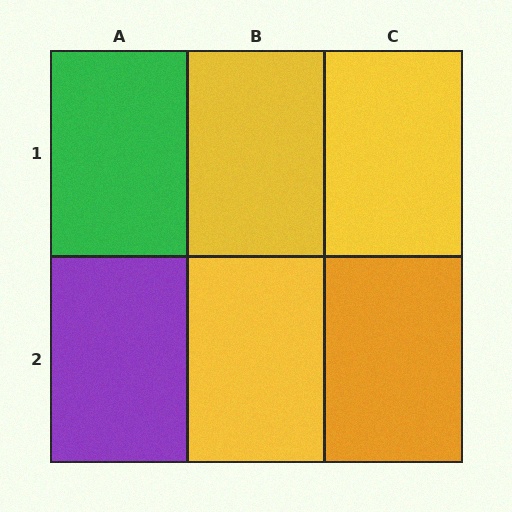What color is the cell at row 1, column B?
Yellow.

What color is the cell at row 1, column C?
Yellow.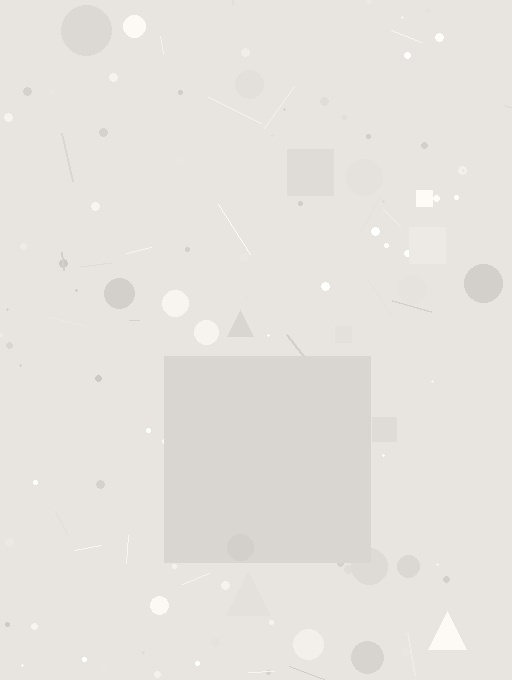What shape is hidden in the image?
A square is hidden in the image.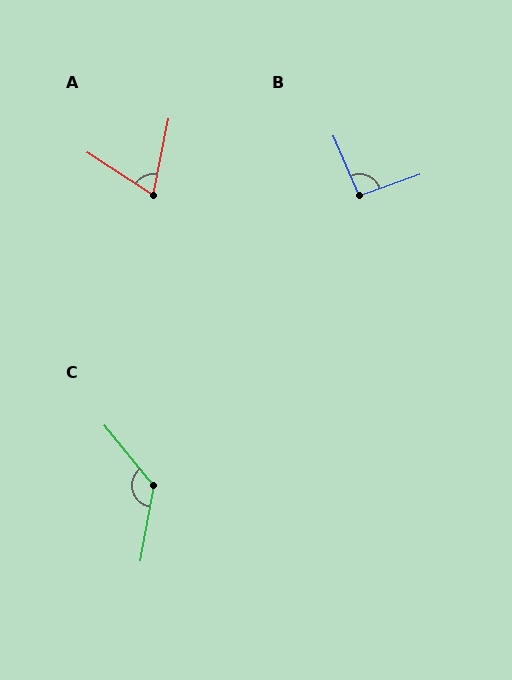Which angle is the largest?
C, at approximately 130 degrees.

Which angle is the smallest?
A, at approximately 68 degrees.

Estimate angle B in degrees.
Approximately 93 degrees.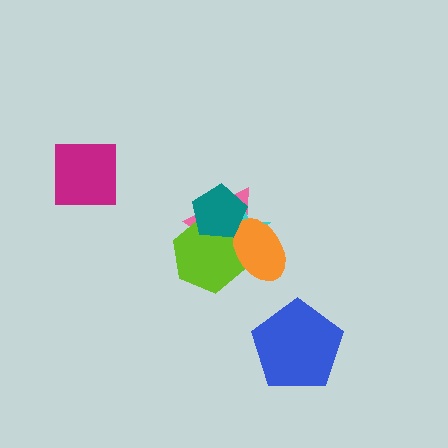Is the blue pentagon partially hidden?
No, no other shape covers it.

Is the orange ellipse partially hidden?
Yes, it is partially covered by another shape.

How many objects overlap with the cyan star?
4 objects overlap with the cyan star.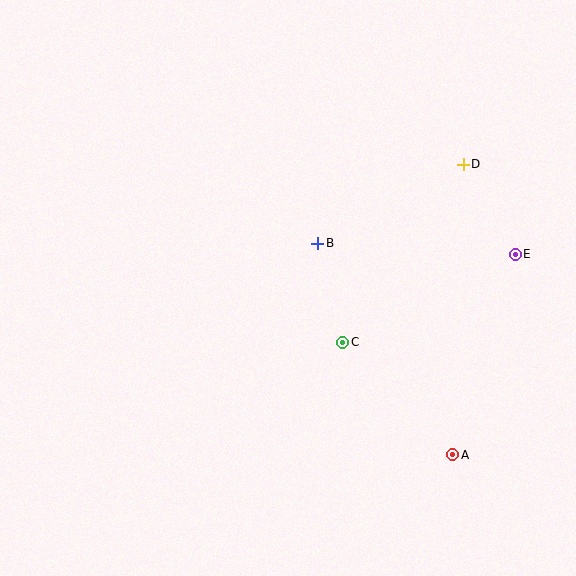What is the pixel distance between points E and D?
The distance between E and D is 104 pixels.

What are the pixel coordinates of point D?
Point D is at (463, 164).